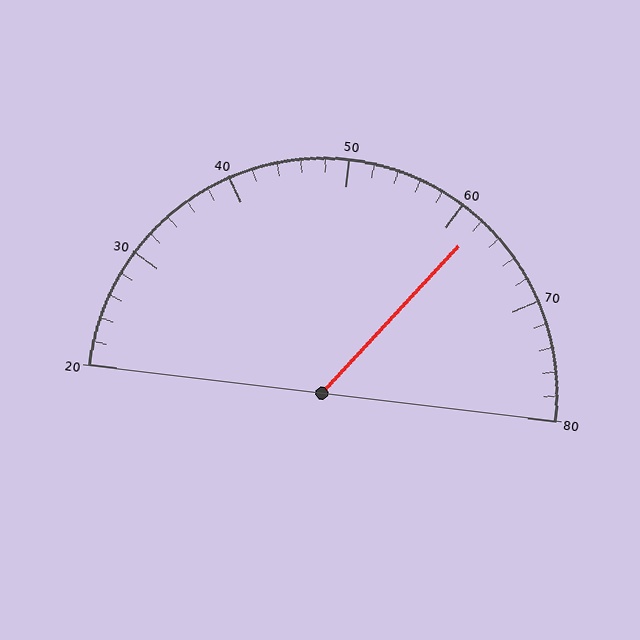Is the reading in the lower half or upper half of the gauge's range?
The reading is in the upper half of the range (20 to 80).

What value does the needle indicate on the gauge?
The needle indicates approximately 62.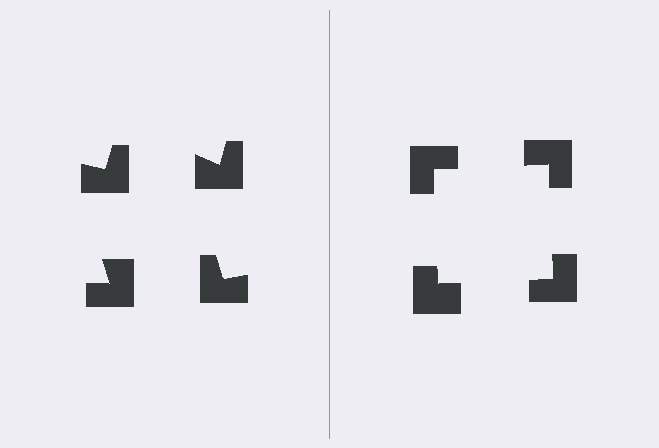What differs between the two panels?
The notched squares are positioned identically on both sides; only the wedge orientations differ. On the right they align to a square; on the left they are misaligned.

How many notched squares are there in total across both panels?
8 — 4 on each side.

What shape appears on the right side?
An illusory square.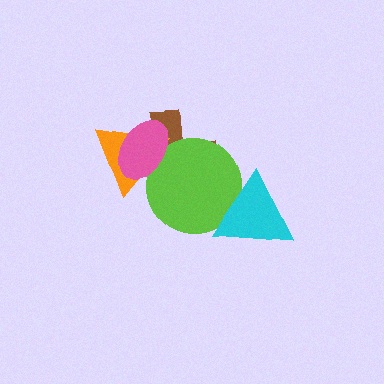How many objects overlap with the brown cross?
3 objects overlap with the brown cross.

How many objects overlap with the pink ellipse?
3 objects overlap with the pink ellipse.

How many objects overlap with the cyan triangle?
1 object overlaps with the cyan triangle.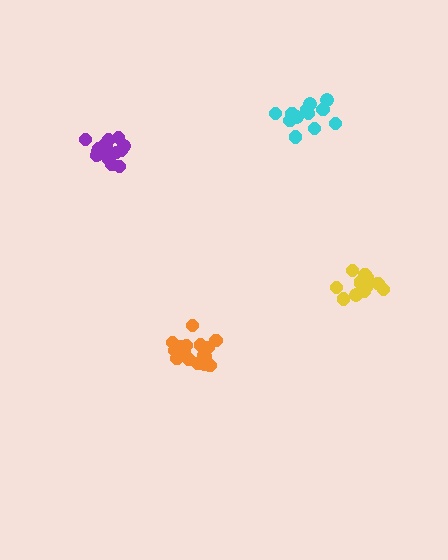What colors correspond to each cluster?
The clusters are colored: yellow, purple, cyan, orange.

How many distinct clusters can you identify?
There are 4 distinct clusters.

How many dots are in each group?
Group 1: 13 dots, Group 2: 17 dots, Group 3: 13 dots, Group 4: 17 dots (60 total).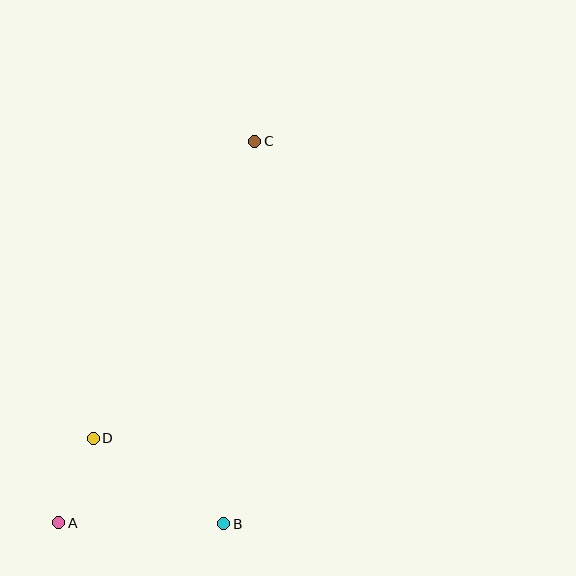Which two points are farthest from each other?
Points A and C are farthest from each other.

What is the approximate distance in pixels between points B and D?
The distance between B and D is approximately 156 pixels.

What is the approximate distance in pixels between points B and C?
The distance between B and C is approximately 384 pixels.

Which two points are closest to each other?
Points A and D are closest to each other.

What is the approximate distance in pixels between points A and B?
The distance between A and B is approximately 165 pixels.